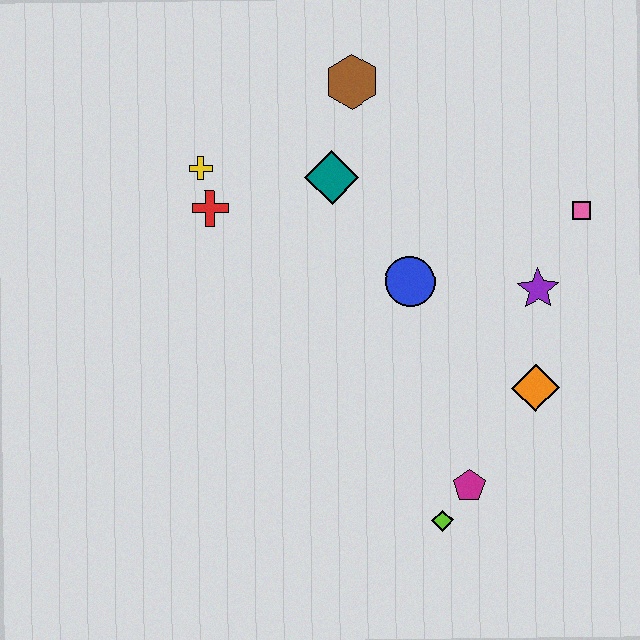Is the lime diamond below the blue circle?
Yes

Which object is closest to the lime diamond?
The magenta pentagon is closest to the lime diamond.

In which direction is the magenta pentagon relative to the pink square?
The magenta pentagon is below the pink square.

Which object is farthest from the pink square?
The yellow cross is farthest from the pink square.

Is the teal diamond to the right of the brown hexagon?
No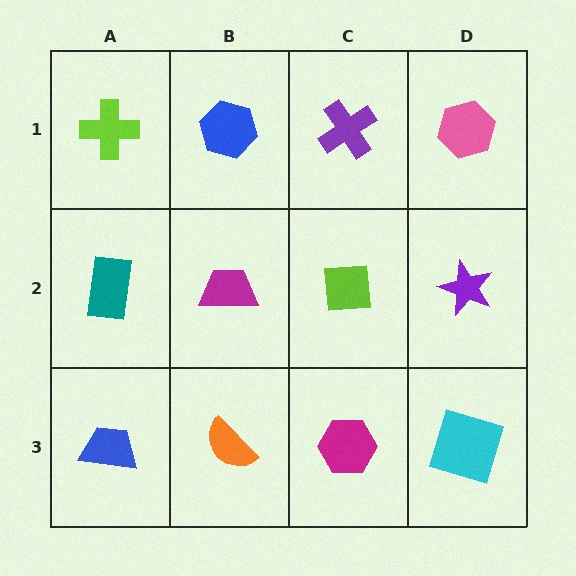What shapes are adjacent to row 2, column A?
A lime cross (row 1, column A), a blue trapezoid (row 3, column A), a magenta trapezoid (row 2, column B).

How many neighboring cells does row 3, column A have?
2.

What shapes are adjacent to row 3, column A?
A teal rectangle (row 2, column A), an orange semicircle (row 3, column B).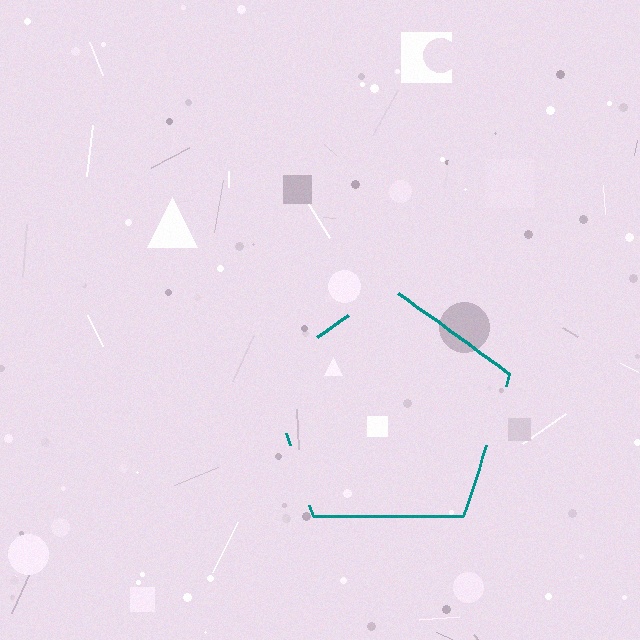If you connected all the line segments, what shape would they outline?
They would outline a pentagon.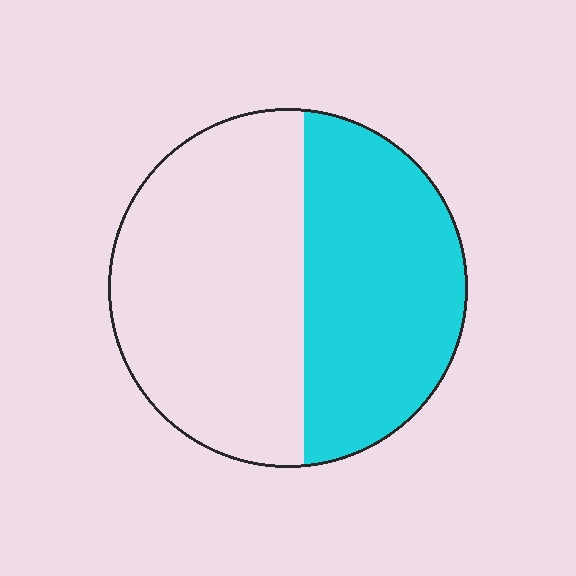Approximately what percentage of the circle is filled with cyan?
Approximately 45%.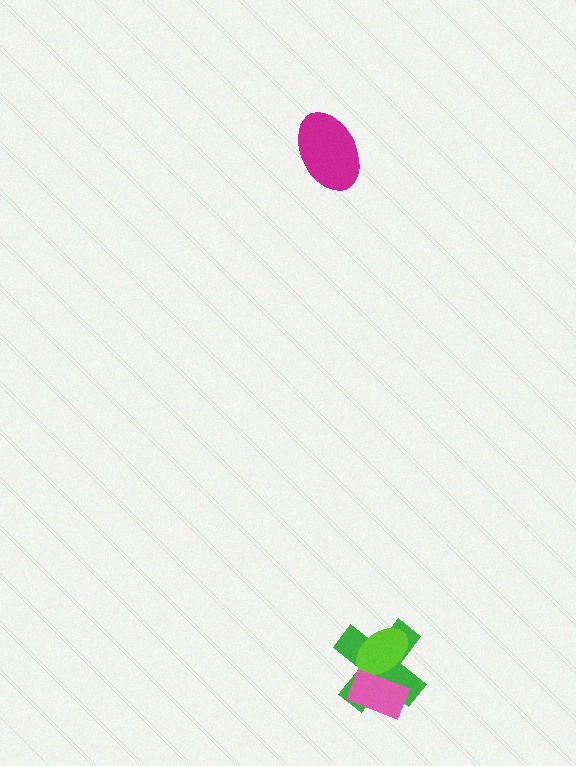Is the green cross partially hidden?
Yes, it is partially covered by another shape.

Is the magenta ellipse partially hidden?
No, no other shape covers it.